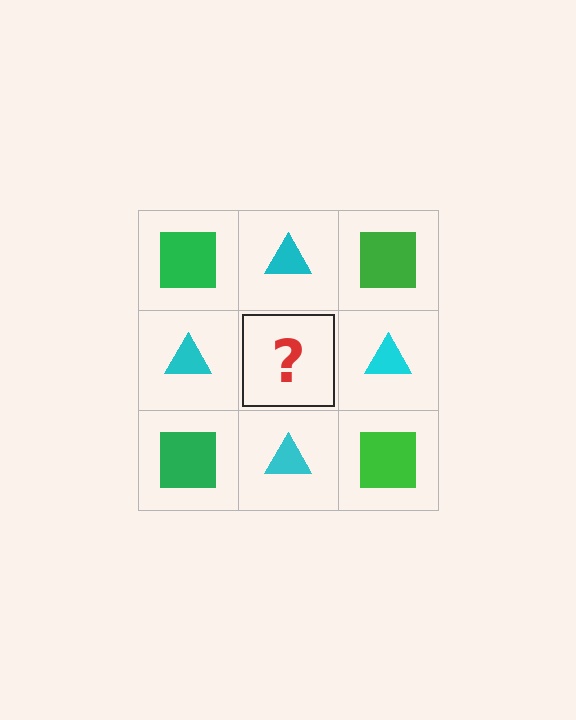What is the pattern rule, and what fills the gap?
The rule is that it alternates green square and cyan triangle in a checkerboard pattern. The gap should be filled with a green square.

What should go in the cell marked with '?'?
The missing cell should contain a green square.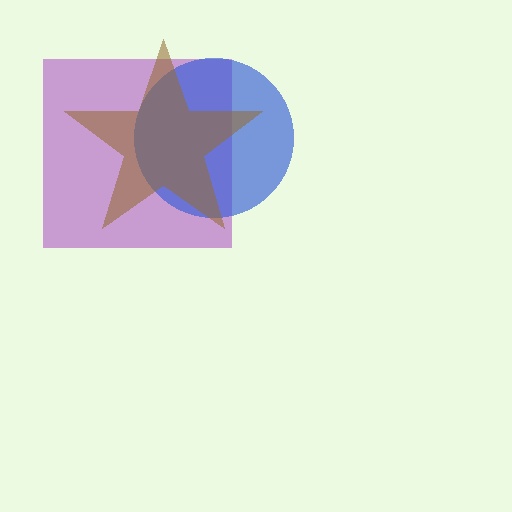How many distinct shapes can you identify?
There are 3 distinct shapes: a purple square, a blue circle, a brown star.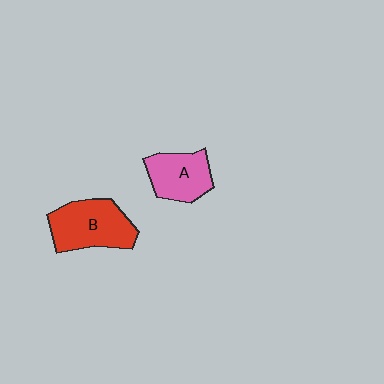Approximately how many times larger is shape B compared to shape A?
Approximately 1.3 times.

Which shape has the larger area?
Shape B (red).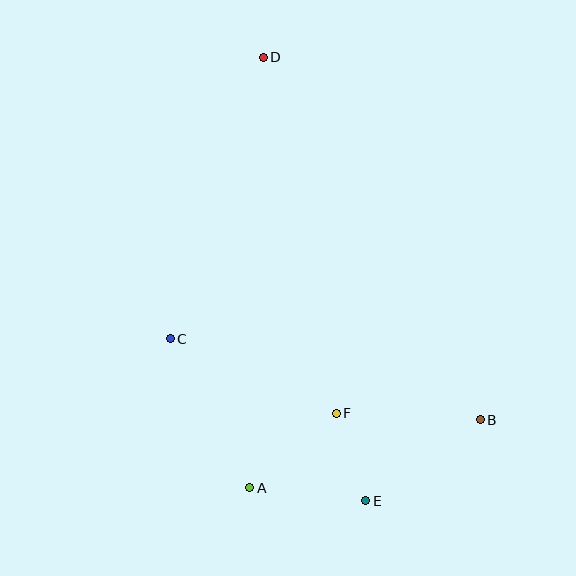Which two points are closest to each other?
Points E and F are closest to each other.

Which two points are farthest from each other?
Points D and E are farthest from each other.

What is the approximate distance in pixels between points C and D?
The distance between C and D is approximately 297 pixels.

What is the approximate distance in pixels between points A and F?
The distance between A and F is approximately 114 pixels.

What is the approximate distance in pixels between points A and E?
The distance between A and E is approximately 117 pixels.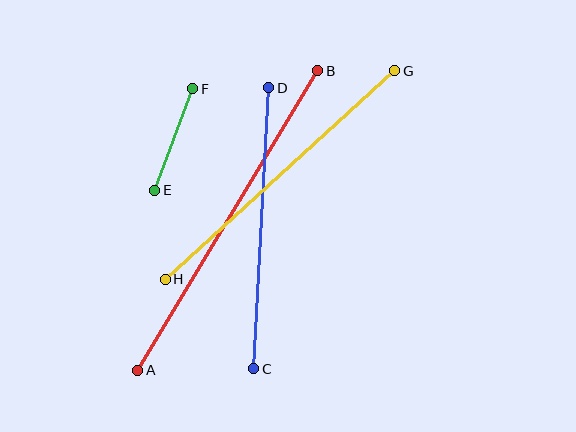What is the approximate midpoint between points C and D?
The midpoint is at approximately (261, 228) pixels.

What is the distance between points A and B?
The distance is approximately 350 pixels.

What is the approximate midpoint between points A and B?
The midpoint is at approximately (228, 220) pixels.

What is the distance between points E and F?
The distance is approximately 108 pixels.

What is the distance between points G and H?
The distance is approximately 310 pixels.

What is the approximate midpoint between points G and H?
The midpoint is at approximately (280, 175) pixels.